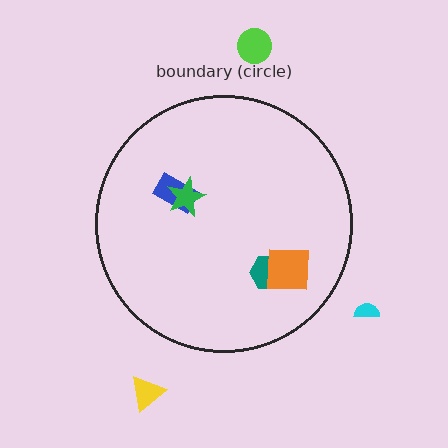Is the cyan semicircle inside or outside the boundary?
Outside.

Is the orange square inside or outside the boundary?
Inside.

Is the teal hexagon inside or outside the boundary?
Inside.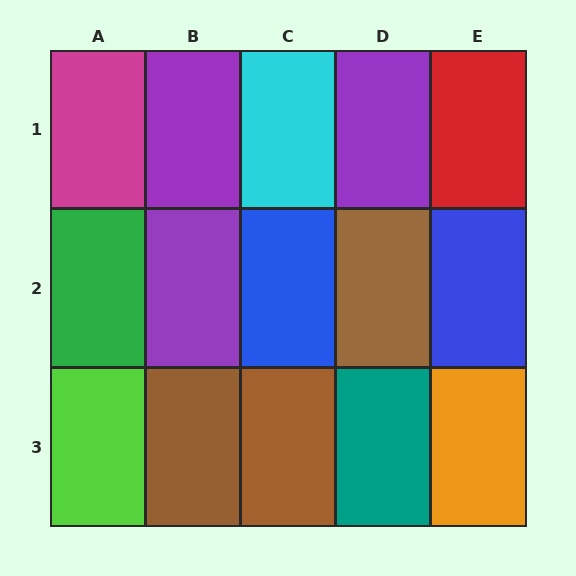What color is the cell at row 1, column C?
Cyan.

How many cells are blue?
2 cells are blue.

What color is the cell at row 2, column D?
Brown.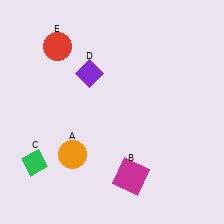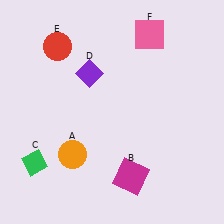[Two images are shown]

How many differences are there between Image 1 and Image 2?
There is 1 difference between the two images.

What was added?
A pink square (F) was added in Image 2.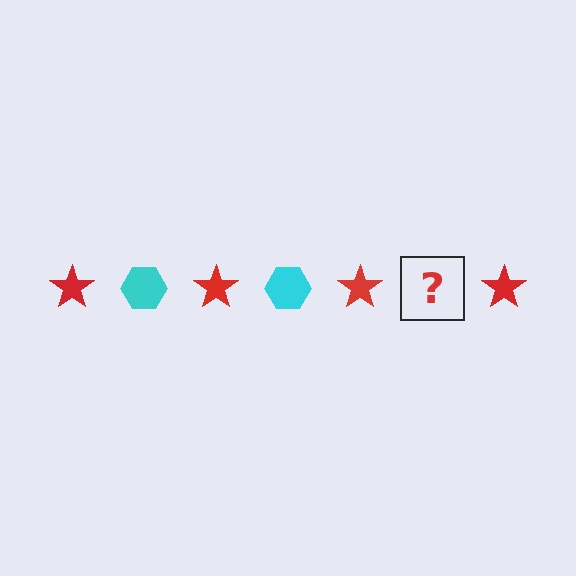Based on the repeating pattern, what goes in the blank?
The blank should be a cyan hexagon.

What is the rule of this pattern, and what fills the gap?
The rule is that the pattern alternates between red star and cyan hexagon. The gap should be filled with a cyan hexagon.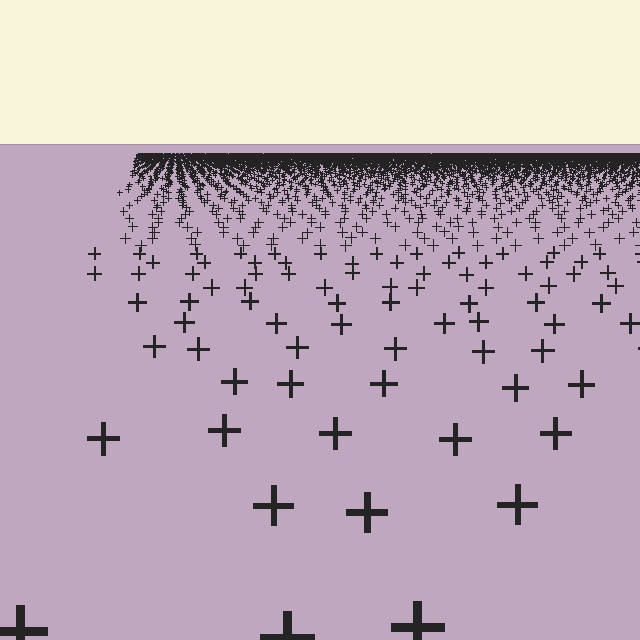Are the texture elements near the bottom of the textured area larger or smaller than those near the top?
Larger. Near the bottom, elements are closer to the viewer and appear at a bigger on-screen size.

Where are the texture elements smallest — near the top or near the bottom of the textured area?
Near the top.